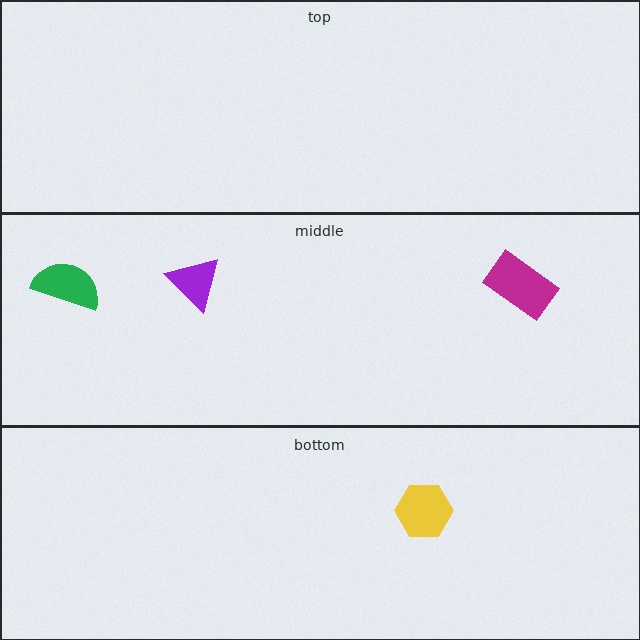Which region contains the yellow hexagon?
The bottom region.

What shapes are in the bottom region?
The yellow hexagon.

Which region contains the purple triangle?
The middle region.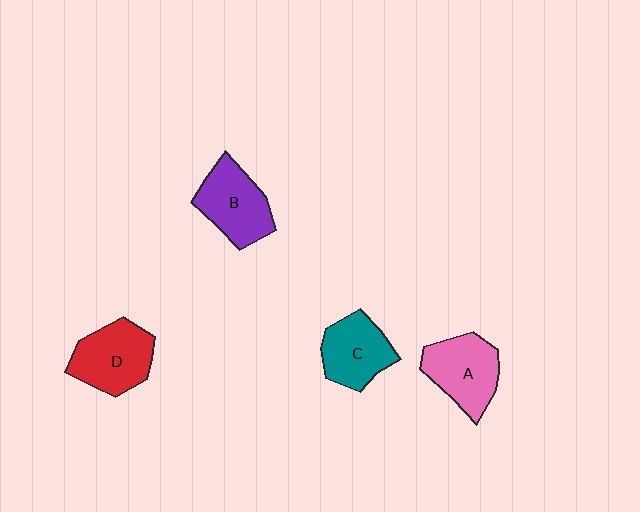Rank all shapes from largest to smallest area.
From largest to smallest: D (red), A (pink), B (purple), C (teal).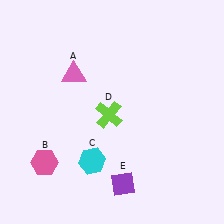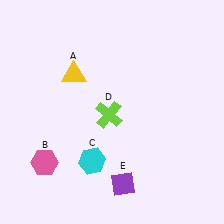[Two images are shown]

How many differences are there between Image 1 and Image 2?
There is 1 difference between the two images.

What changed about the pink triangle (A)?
In Image 1, A is pink. In Image 2, it changed to yellow.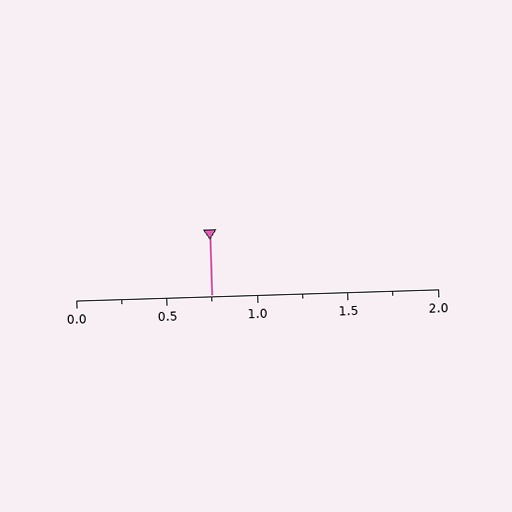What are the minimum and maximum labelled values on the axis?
The axis runs from 0.0 to 2.0.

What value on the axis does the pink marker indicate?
The marker indicates approximately 0.75.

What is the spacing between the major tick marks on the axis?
The major ticks are spaced 0.5 apart.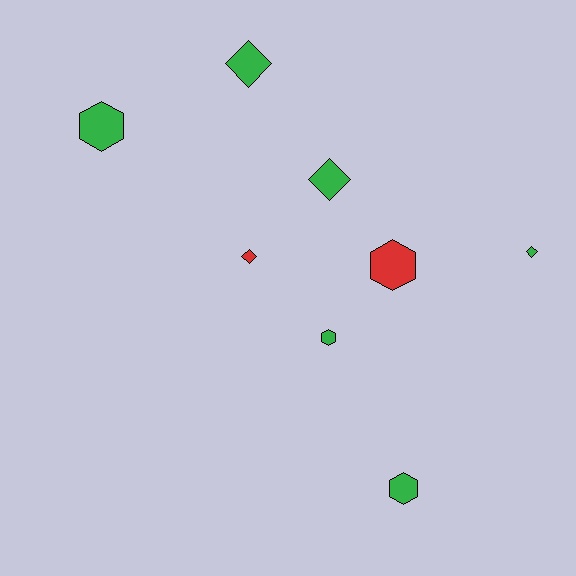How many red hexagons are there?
There is 1 red hexagon.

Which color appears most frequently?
Green, with 6 objects.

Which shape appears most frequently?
Diamond, with 4 objects.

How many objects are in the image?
There are 8 objects.